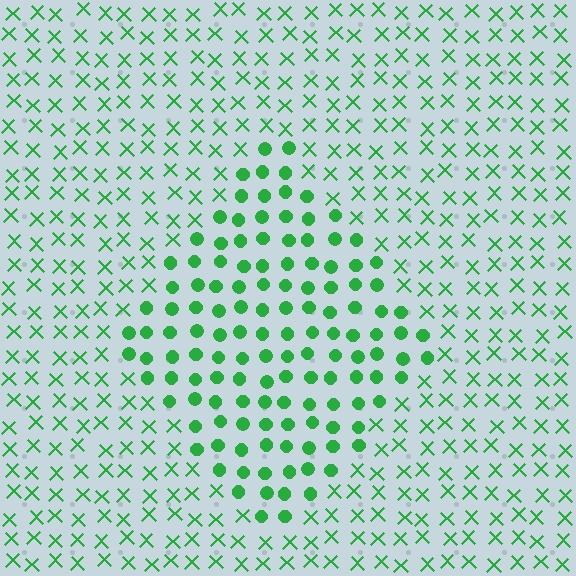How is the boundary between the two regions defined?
The boundary is defined by a change in element shape: circles inside vs. X marks outside. All elements share the same color and spacing.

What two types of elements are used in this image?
The image uses circles inside the diamond region and X marks outside it.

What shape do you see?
I see a diamond.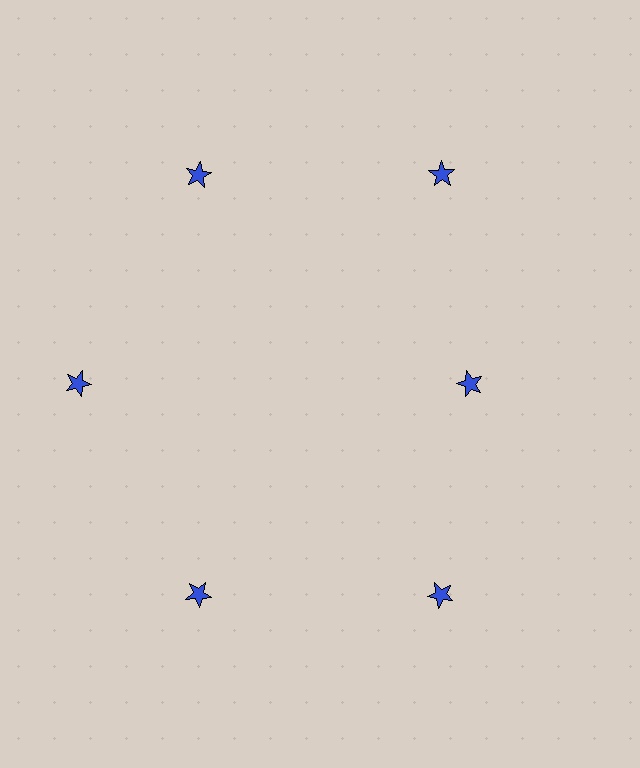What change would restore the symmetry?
The symmetry would be restored by moving it outward, back onto the ring so that all 6 stars sit at equal angles and equal distance from the center.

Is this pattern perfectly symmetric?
No. The 6 blue stars are arranged in a ring, but one element near the 3 o'clock position is pulled inward toward the center, breaking the 6-fold rotational symmetry.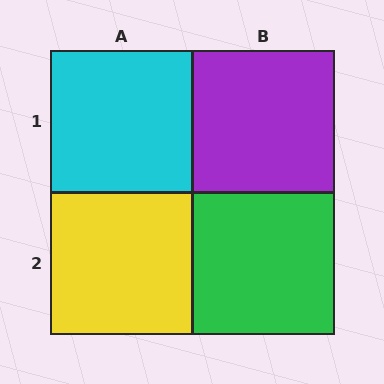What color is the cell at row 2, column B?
Green.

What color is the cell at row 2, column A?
Yellow.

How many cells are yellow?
1 cell is yellow.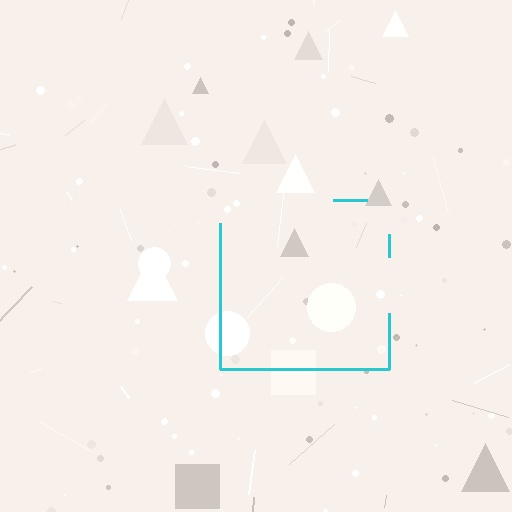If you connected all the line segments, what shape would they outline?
They would outline a square.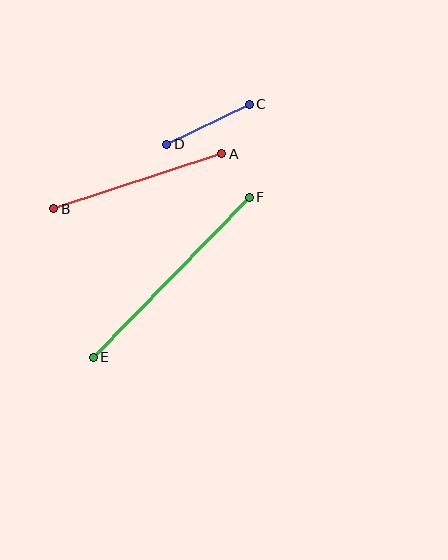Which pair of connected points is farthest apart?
Points E and F are farthest apart.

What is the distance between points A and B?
The distance is approximately 177 pixels.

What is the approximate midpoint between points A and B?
The midpoint is at approximately (138, 181) pixels.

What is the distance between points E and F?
The distance is approximately 223 pixels.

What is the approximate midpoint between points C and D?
The midpoint is at approximately (208, 124) pixels.